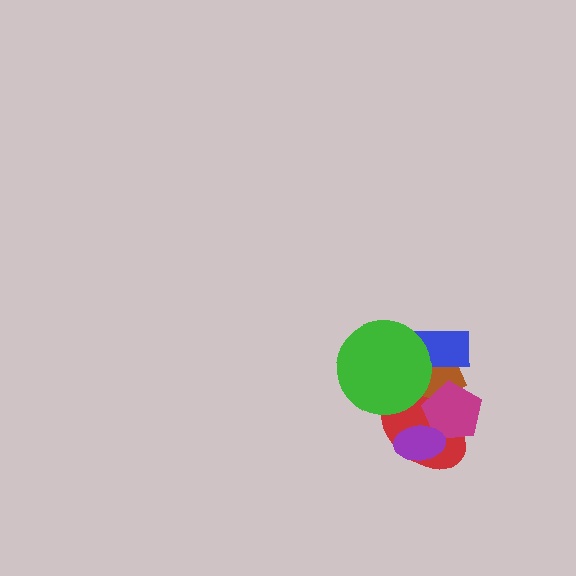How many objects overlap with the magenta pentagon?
3 objects overlap with the magenta pentagon.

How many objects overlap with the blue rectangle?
2 objects overlap with the blue rectangle.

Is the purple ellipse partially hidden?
No, no other shape covers it.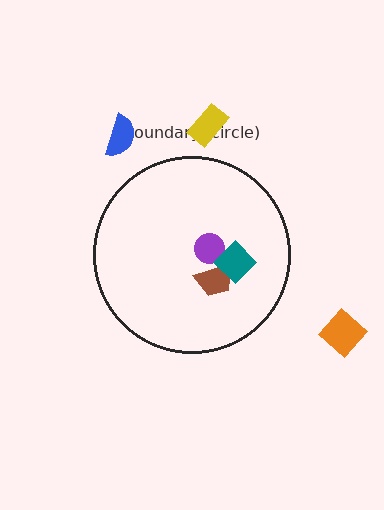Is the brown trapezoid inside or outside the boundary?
Inside.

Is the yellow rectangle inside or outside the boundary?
Outside.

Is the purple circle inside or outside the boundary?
Inside.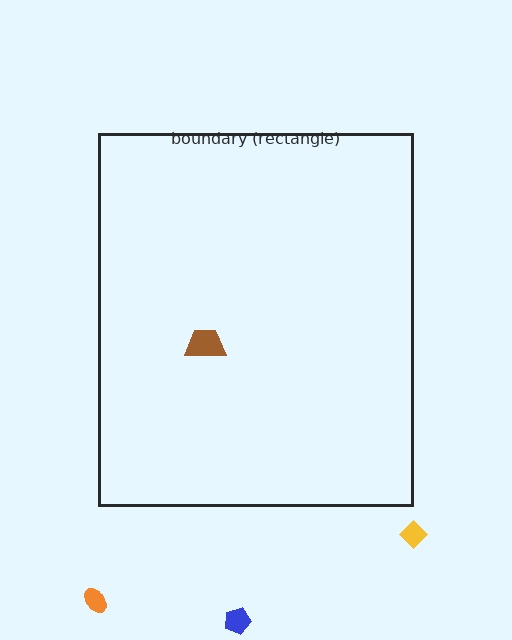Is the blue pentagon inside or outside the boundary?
Outside.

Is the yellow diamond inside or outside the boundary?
Outside.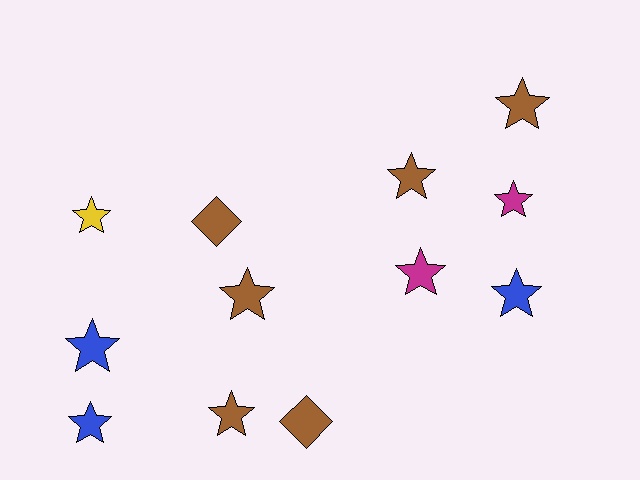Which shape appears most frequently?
Star, with 10 objects.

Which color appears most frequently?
Brown, with 6 objects.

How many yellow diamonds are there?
There are no yellow diamonds.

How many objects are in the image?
There are 12 objects.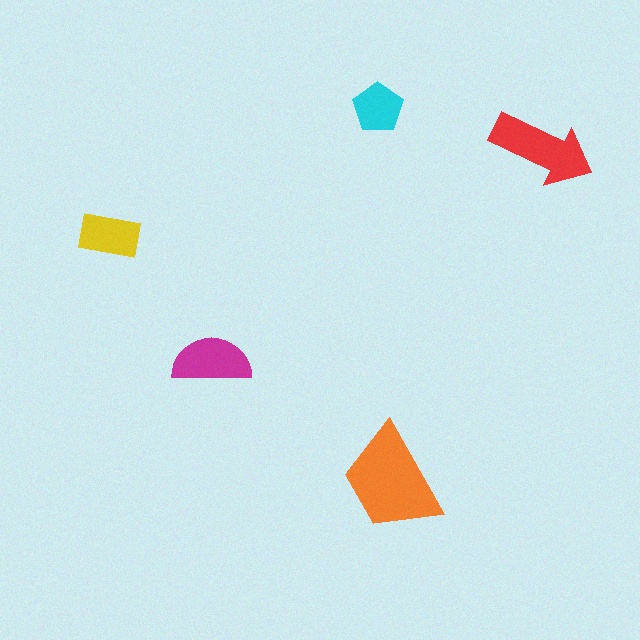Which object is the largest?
The orange trapezoid.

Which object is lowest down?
The orange trapezoid is bottommost.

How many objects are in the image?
There are 5 objects in the image.